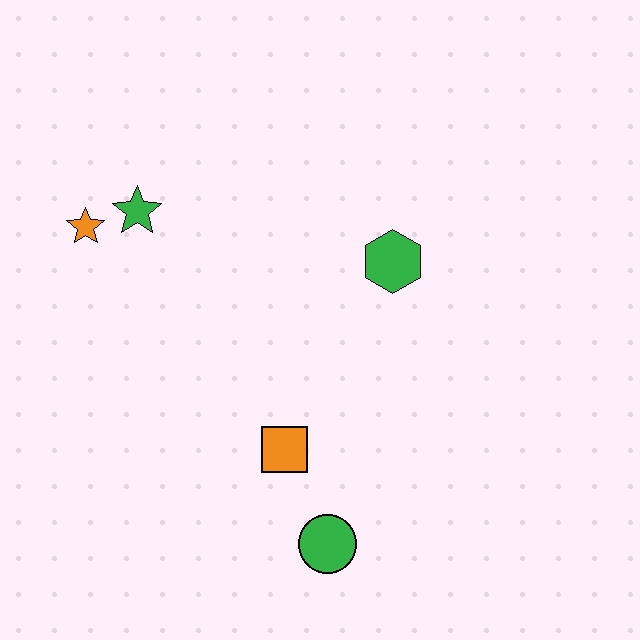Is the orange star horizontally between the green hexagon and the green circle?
No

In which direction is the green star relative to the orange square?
The green star is above the orange square.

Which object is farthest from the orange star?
The green circle is farthest from the orange star.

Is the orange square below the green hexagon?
Yes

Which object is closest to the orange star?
The green star is closest to the orange star.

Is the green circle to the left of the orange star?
No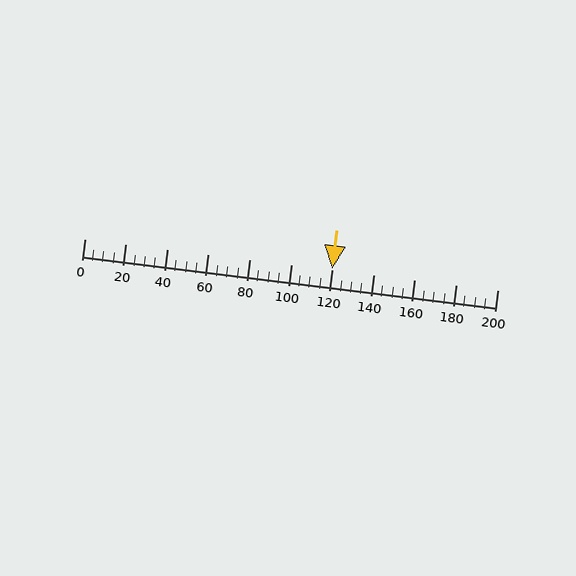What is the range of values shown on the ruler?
The ruler shows values from 0 to 200.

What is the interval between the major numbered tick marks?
The major tick marks are spaced 20 units apart.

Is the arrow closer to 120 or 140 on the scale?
The arrow is closer to 120.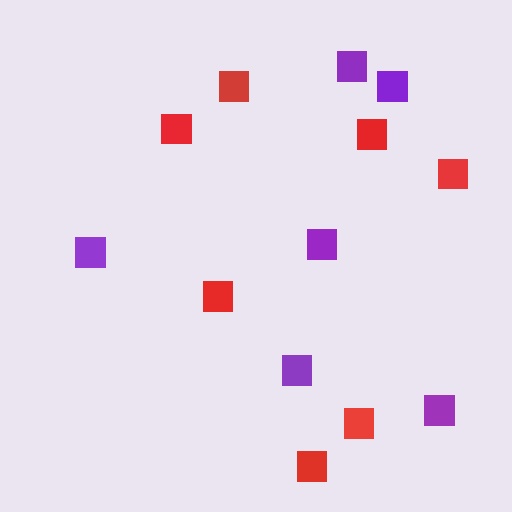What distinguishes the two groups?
There are 2 groups: one group of purple squares (6) and one group of red squares (7).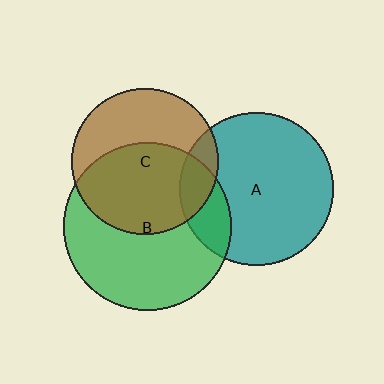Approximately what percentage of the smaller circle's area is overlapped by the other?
Approximately 20%.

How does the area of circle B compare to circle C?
Approximately 1.3 times.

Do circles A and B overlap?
Yes.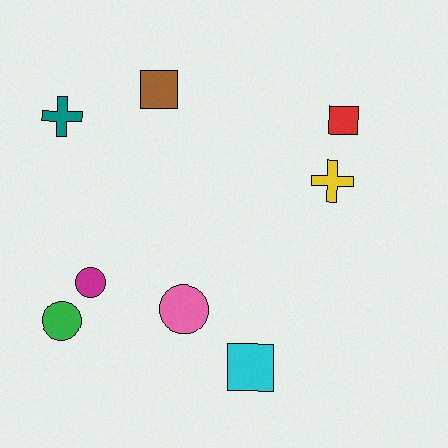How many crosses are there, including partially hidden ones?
There are 2 crosses.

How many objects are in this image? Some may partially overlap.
There are 8 objects.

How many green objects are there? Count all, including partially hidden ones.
There is 1 green object.